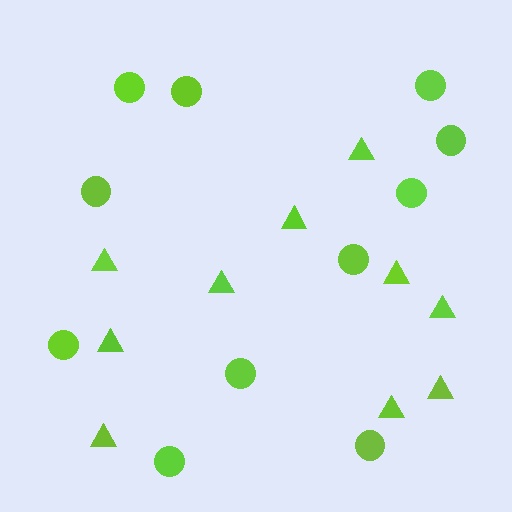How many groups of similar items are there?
There are 2 groups: one group of circles (11) and one group of triangles (10).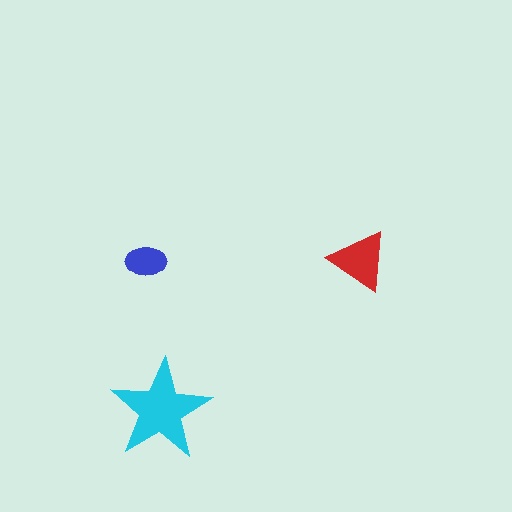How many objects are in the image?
There are 3 objects in the image.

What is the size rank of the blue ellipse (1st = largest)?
3rd.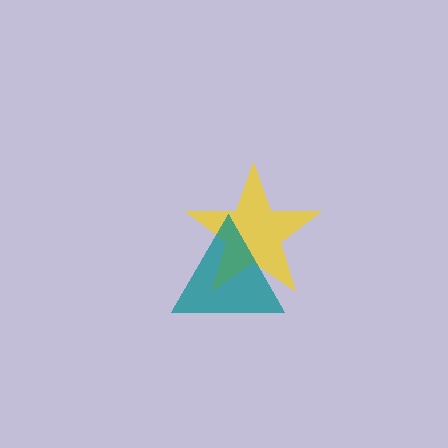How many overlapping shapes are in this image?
There are 2 overlapping shapes in the image.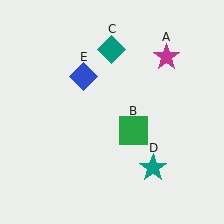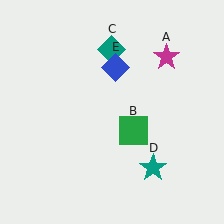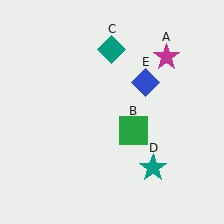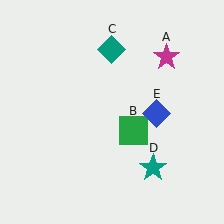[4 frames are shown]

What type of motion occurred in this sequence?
The blue diamond (object E) rotated clockwise around the center of the scene.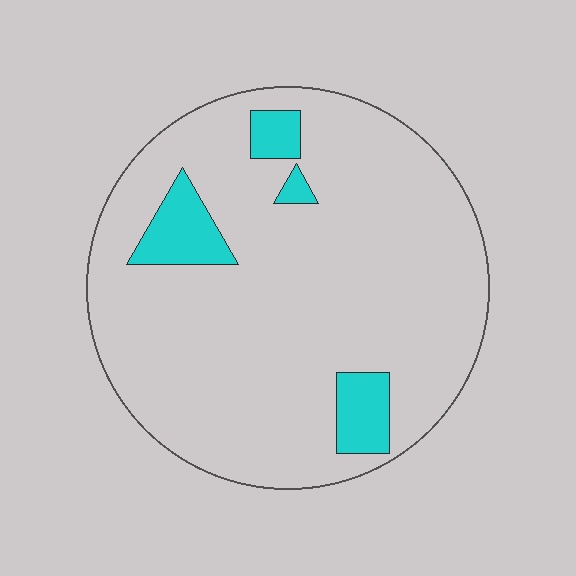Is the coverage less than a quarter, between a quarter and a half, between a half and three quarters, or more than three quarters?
Less than a quarter.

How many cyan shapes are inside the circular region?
4.